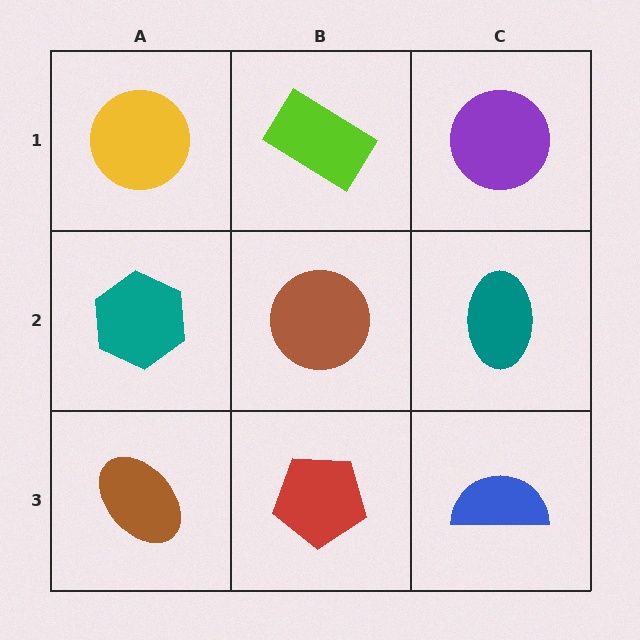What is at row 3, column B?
A red pentagon.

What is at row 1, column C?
A purple circle.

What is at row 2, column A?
A teal hexagon.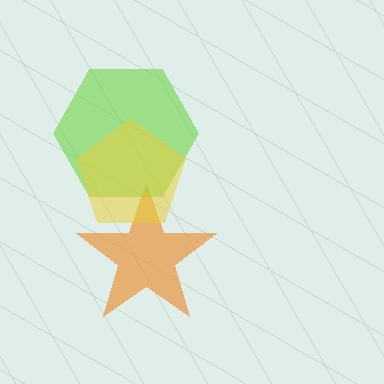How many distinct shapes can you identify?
There are 3 distinct shapes: an orange star, a lime hexagon, a yellow pentagon.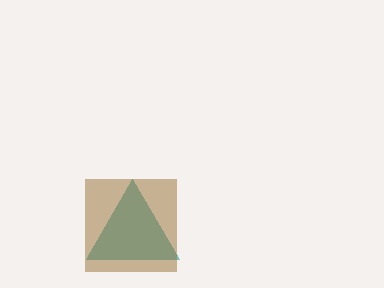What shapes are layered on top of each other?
The layered shapes are: a teal triangle, a brown square.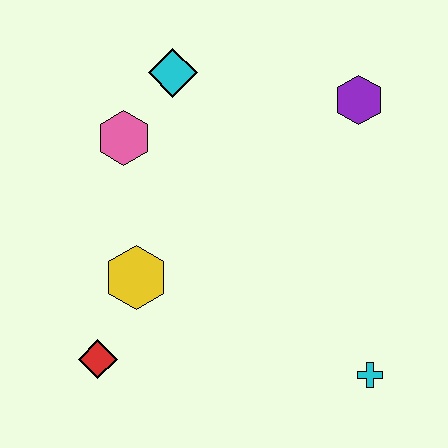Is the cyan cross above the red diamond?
No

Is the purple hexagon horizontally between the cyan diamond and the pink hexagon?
No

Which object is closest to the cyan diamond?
The pink hexagon is closest to the cyan diamond.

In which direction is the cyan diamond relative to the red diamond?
The cyan diamond is above the red diamond.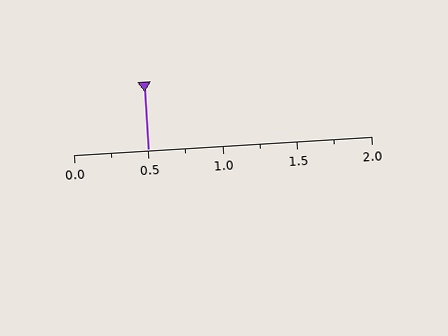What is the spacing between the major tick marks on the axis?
The major ticks are spaced 0.5 apart.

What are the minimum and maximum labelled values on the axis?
The axis runs from 0.0 to 2.0.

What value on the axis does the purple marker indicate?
The marker indicates approximately 0.5.